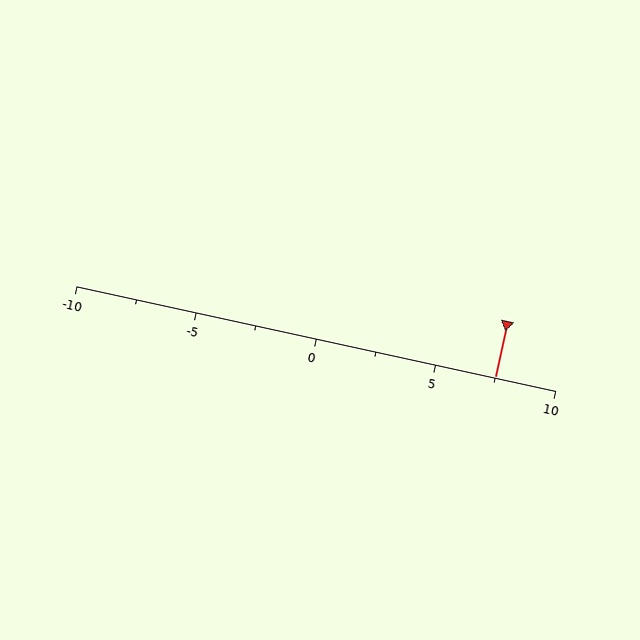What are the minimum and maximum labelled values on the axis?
The axis runs from -10 to 10.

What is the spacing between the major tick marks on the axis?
The major ticks are spaced 5 apart.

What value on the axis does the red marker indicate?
The marker indicates approximately 7.5.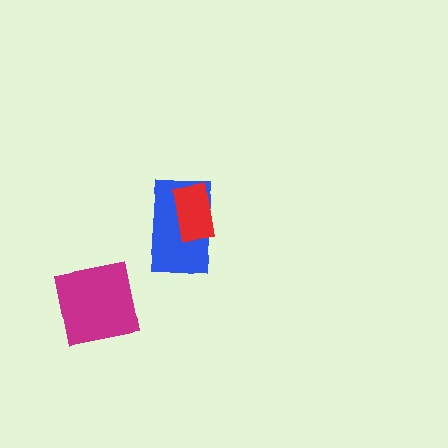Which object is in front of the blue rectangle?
The red rectangle is in front of the blue rectangle.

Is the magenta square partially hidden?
No, no other shape covers it.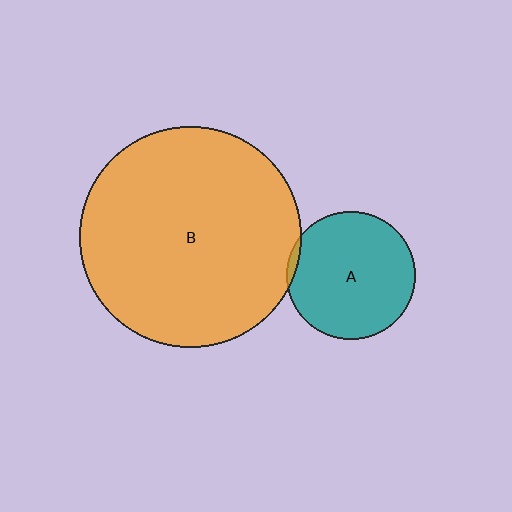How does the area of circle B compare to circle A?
Approximately 3.0 times.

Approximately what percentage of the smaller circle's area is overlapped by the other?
Approximately 5%.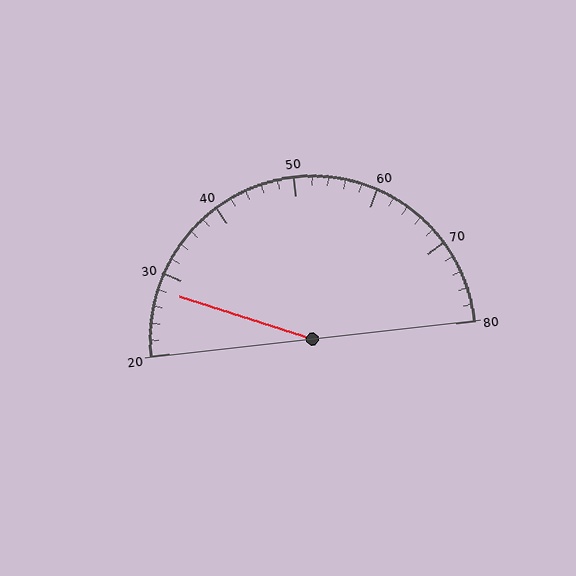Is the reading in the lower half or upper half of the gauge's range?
The reading is in the lower half of the range (20 to 80).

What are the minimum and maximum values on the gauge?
The gauge ranges from 20 to 80.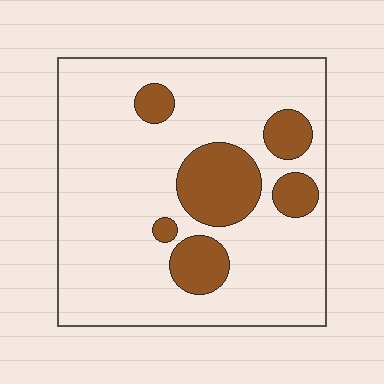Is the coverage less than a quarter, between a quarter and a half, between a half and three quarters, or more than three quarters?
Less than a quarter.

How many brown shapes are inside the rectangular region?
6.